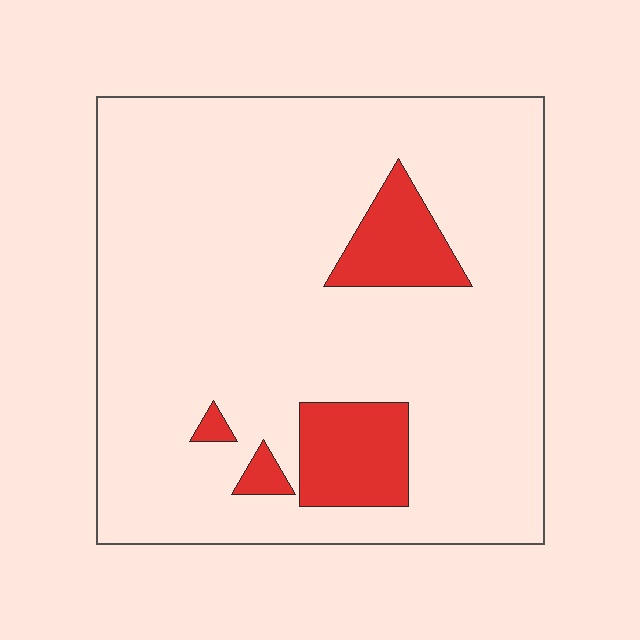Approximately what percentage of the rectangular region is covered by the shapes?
Approximately 10%.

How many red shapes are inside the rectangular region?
4.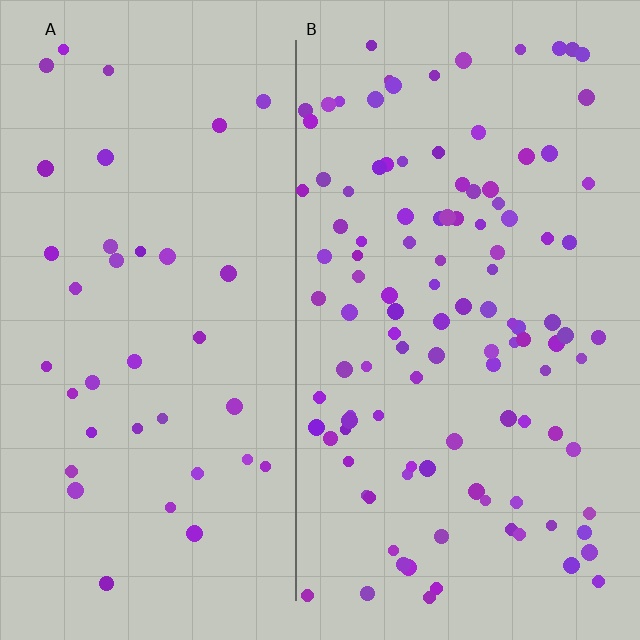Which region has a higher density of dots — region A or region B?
B (the right).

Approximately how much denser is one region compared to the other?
Approximately 3.0× — region B over region A.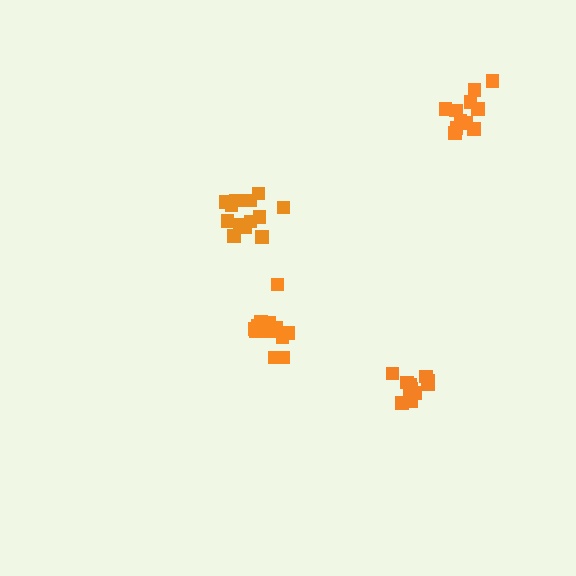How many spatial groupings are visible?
There are 4 spatial groupings.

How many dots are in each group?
Group 1: 14 dots, Group 2: 14 dots, Group 3: 11 dots, Group 4: 11 dots (50 total).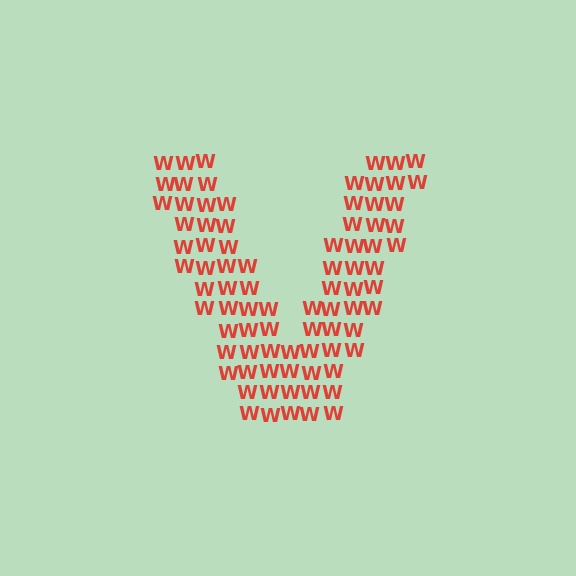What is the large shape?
The large shape is the letter V.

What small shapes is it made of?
It is made of small letter W's.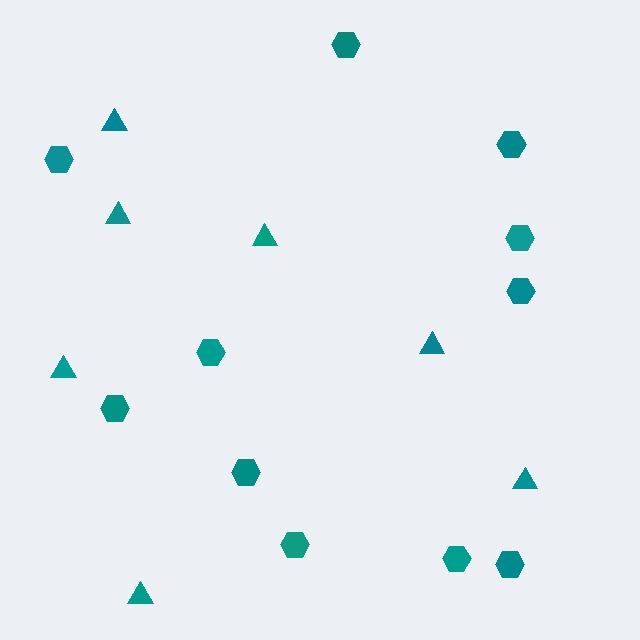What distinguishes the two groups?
There are 2 groups: one group of triangles (7) and one group of hexagons (11).